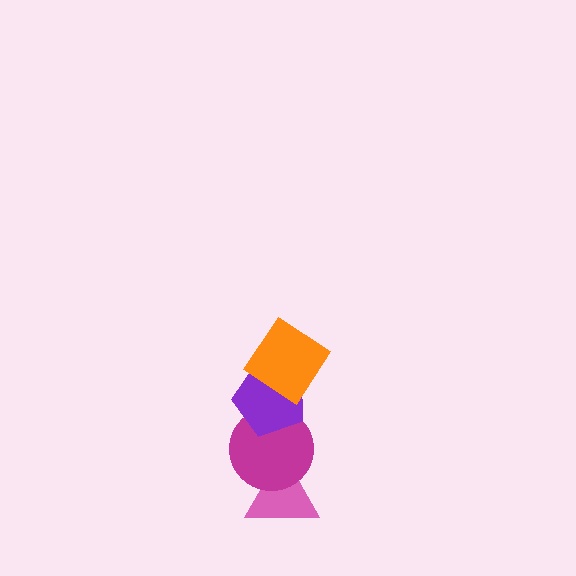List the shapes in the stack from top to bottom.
From top to bottom: the orange diamond, the purple pentagon, the magenta circle, the pink triangle.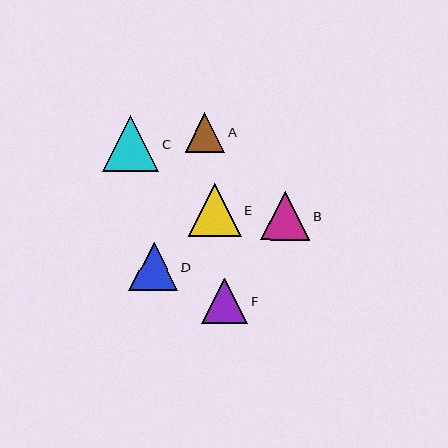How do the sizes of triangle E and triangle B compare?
Triangle E and triangle B are approximately the same size.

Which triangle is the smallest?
Triangle A is the smallest with a size of approximately 40 pixels.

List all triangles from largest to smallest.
From largest to smallest: C, E, B, D, F, A.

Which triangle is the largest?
Triangle C is the largest with a size of approximately 56 pixels.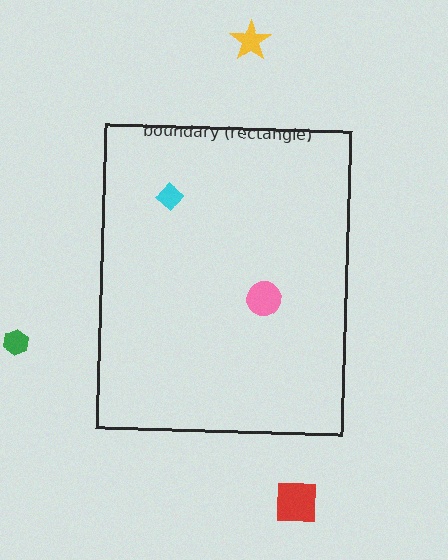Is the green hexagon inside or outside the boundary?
Outside.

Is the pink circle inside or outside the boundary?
Inside.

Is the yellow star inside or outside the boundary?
Outside.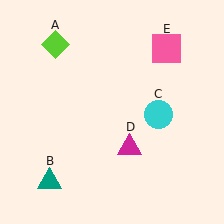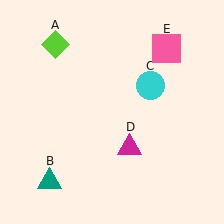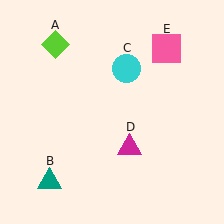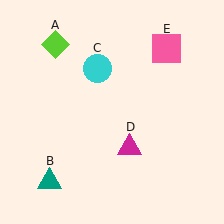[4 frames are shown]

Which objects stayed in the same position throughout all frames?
Lime diamond (object A) and teal triangle (object B) and magenta triangle (object D) and pink square (object E) remained stationary.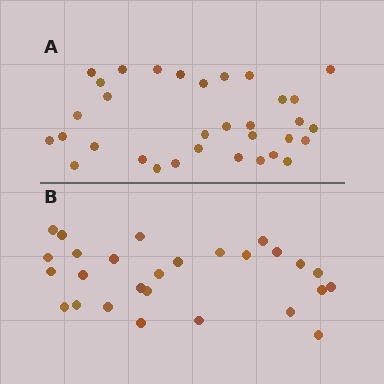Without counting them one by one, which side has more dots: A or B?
Region A (the top region) has more dots.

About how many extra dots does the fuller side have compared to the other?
Region A has about 6 more dots than region B.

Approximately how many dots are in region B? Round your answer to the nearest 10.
About 30 dots. (The exact count is 27, which rounds to 30.)